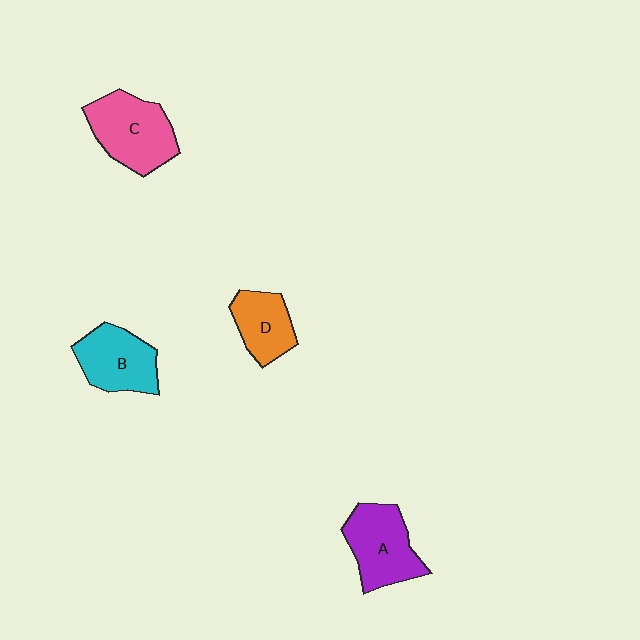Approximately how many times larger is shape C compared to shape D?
Approximately 1.5 times.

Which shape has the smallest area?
Shape D (orange).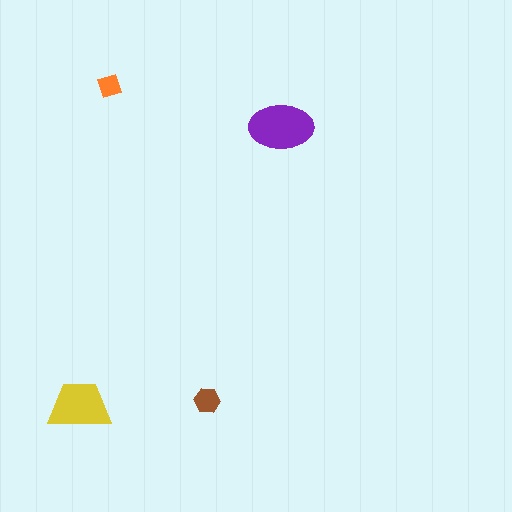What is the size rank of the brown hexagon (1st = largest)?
3rd.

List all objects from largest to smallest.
The purple ellipse, the yellow trapezoid, the brown hexagon, the orange diamond.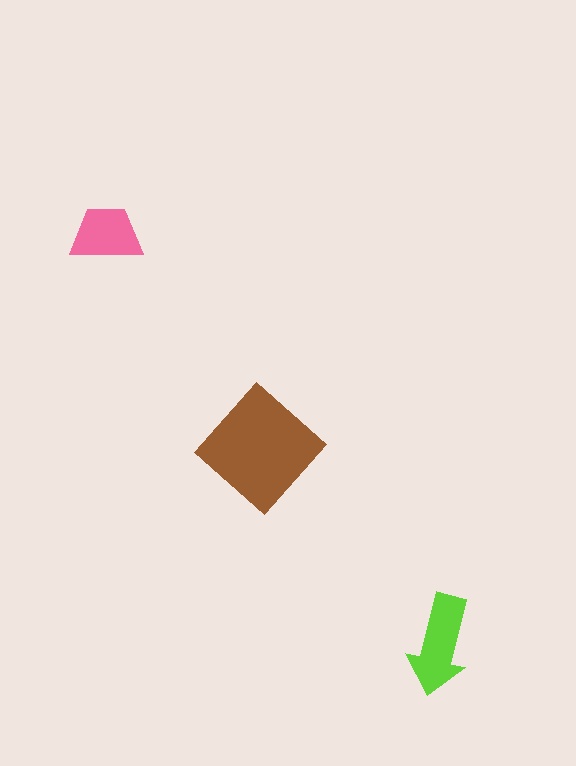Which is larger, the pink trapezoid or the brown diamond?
The brown diamond.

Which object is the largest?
The brown diamond.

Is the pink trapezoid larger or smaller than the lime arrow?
Smaller.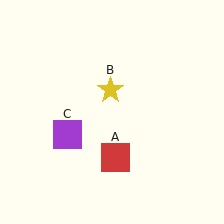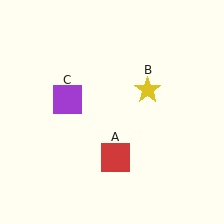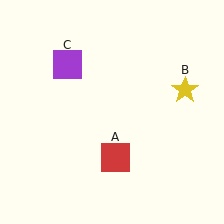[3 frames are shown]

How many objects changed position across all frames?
2 objects changed position: yellow star (object B), purple square (object C).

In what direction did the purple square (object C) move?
The purple square (object C) moved up.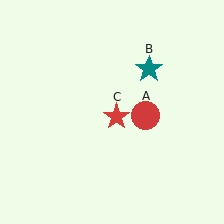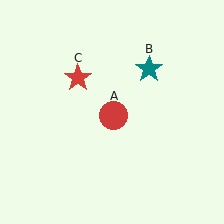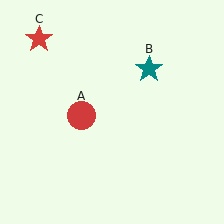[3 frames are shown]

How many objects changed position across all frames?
2 objects changed position: red circle (object A), red star (object C).